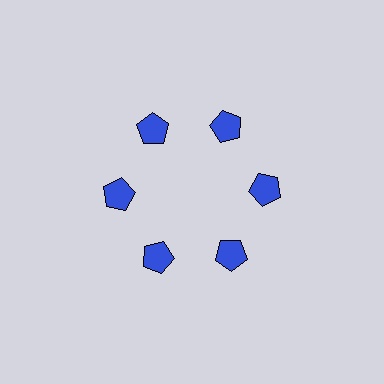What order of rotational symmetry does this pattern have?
This pattern has 6-fold rotational symmetry.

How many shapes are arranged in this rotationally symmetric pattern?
There are 6 shapes, arranged in 6 groups of 1.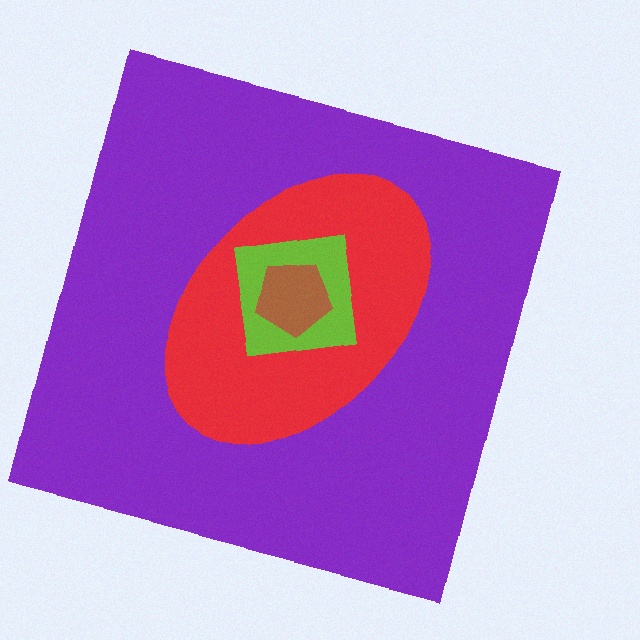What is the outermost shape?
The purple square.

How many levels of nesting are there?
4.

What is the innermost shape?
The brown pentagon.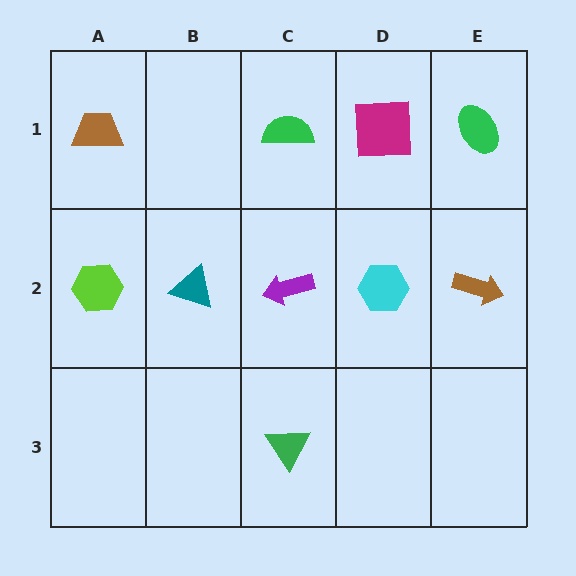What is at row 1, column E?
A green ellipse.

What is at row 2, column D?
A cyan hexagon.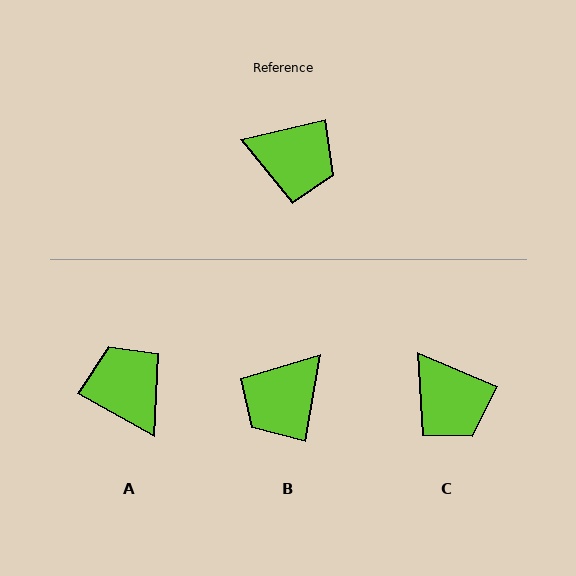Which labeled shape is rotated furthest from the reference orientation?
A, about 138 degrees away.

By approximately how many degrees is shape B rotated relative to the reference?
Approximately 113 degrees clockwise.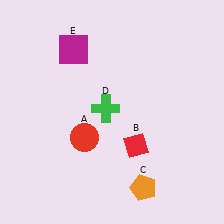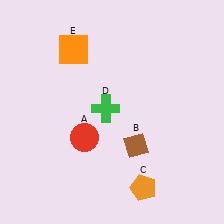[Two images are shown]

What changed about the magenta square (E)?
In Image 1, E is magenta. In Image 2, it changed to orange.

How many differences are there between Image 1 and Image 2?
There are 2 differences between the two images.